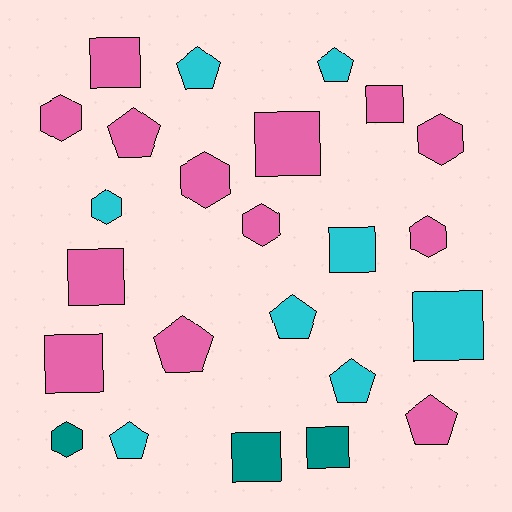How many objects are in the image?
There are 24 objects.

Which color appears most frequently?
Pink, with 13 objects.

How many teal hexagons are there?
There is 1 teal hexagon.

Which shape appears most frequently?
Square, with 9 objects.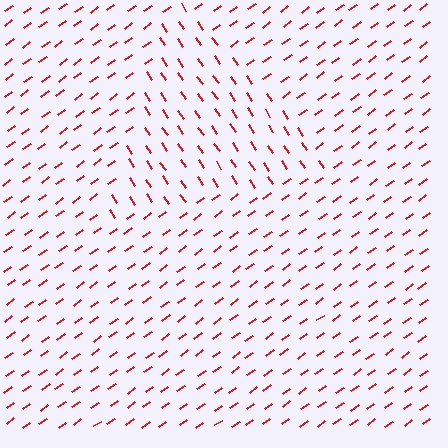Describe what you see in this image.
The image is filled with small red line segments. A triangle region in the image has lines oriented differently from the surrounding lines, creating a visible texture boundary.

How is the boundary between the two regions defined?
The boundary is defined purely by a change in line orientation (approximately 88 degrees difference). All lines are the same color and thickness.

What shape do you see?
I see a triangle.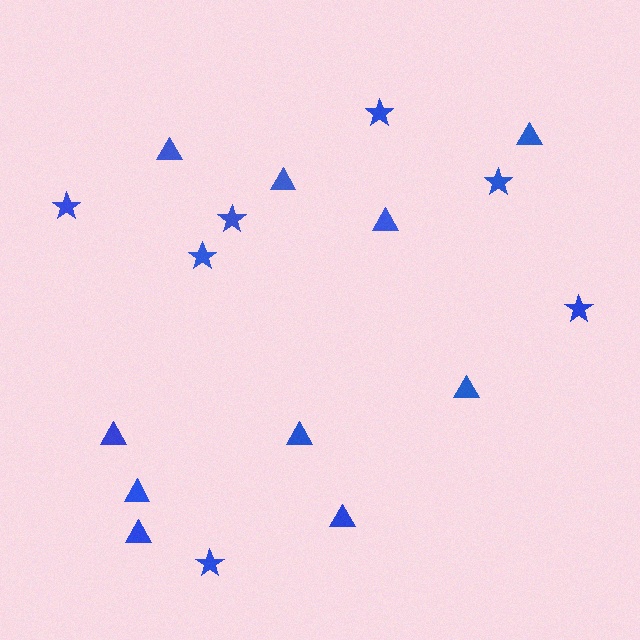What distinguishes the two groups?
There are 2 groups: one group of stars (7) and one group of triangles (10).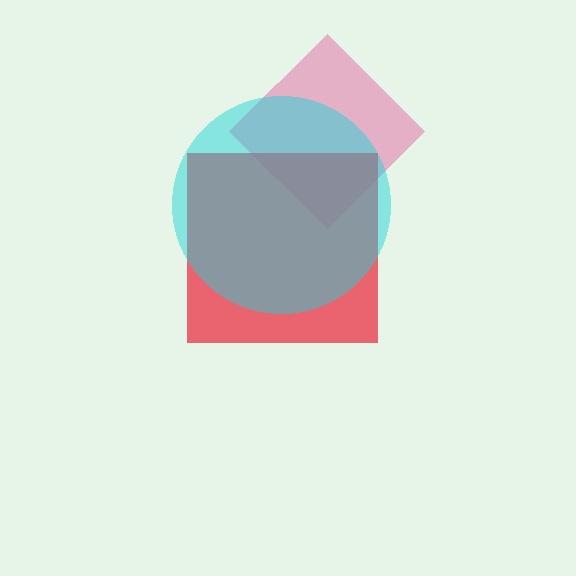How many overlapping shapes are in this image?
There are 3 overlapping shapes in the image.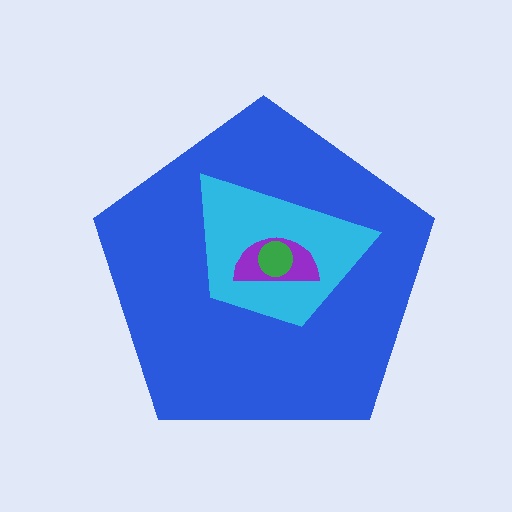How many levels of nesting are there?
4.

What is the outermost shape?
The blue pentagon.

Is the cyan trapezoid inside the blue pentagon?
Yes.